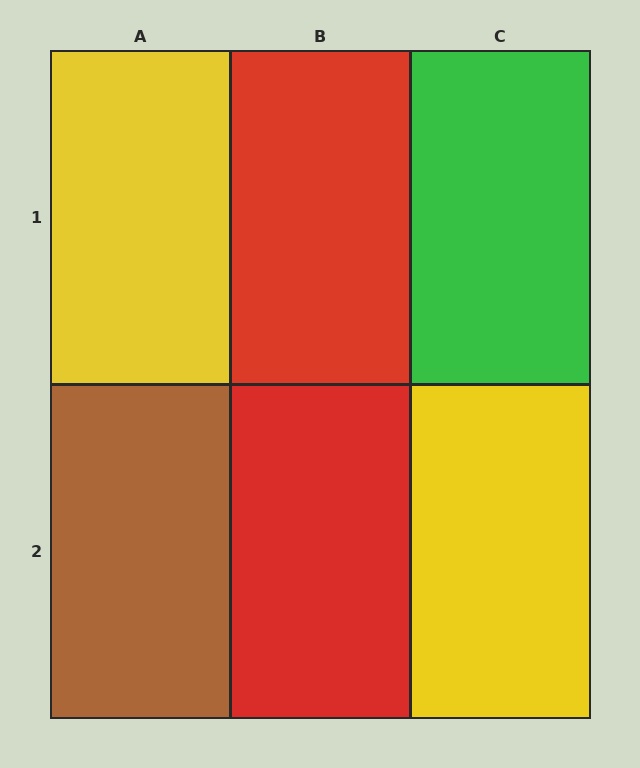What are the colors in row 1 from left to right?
Yellow, red, green.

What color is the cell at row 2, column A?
Brown.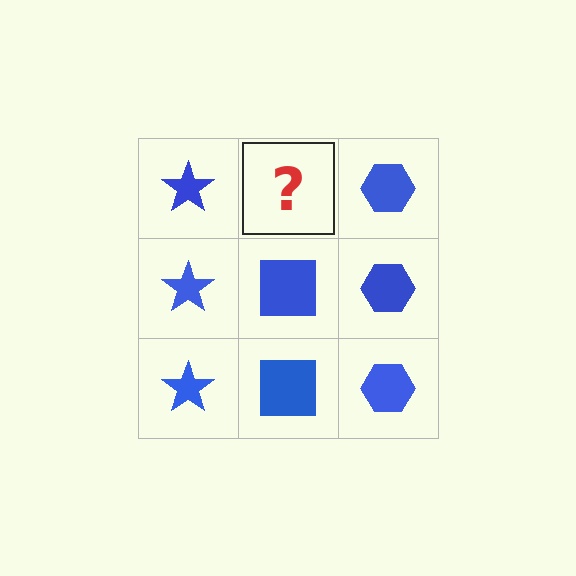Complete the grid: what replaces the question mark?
The question mark should be replaced with a blue square.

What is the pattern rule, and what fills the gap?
The rule is that each column has a consistent shape. The gap should be filled with a blue square.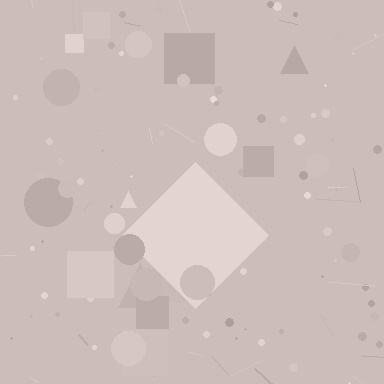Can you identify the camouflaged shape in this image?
The camouflaged shape is a diamond.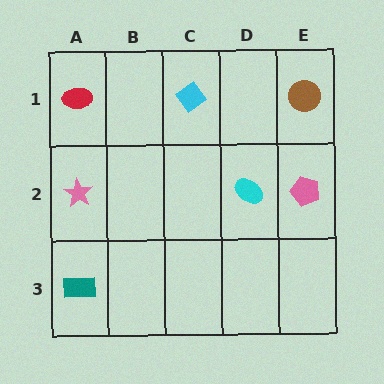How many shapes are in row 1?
3 shapes.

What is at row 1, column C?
A cyan diamond.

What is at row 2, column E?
A pink pentagon.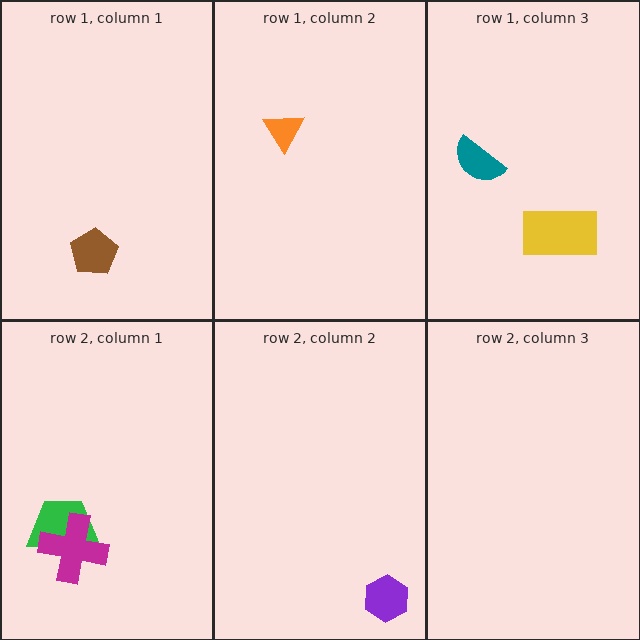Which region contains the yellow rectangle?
The row 1, column 3 region.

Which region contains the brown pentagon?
The row 1, column 1 region.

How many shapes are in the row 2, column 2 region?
1.